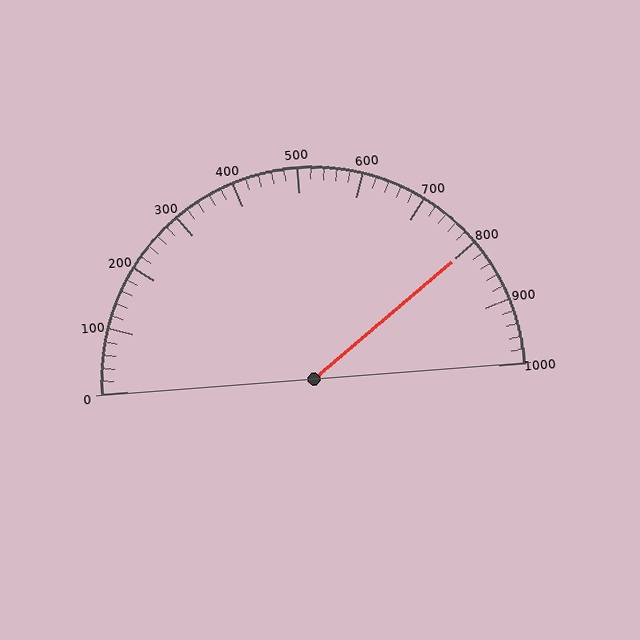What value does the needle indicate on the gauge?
The needle indicates approximately 800.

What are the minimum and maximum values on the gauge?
The gauge ranges from 0 to 1000.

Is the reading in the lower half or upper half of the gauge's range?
The reading is in the upper half of the range (0 to 1000).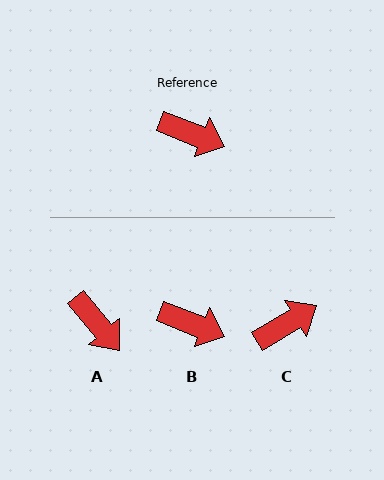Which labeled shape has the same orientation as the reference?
B.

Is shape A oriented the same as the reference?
No, it is off by about 29 degrees.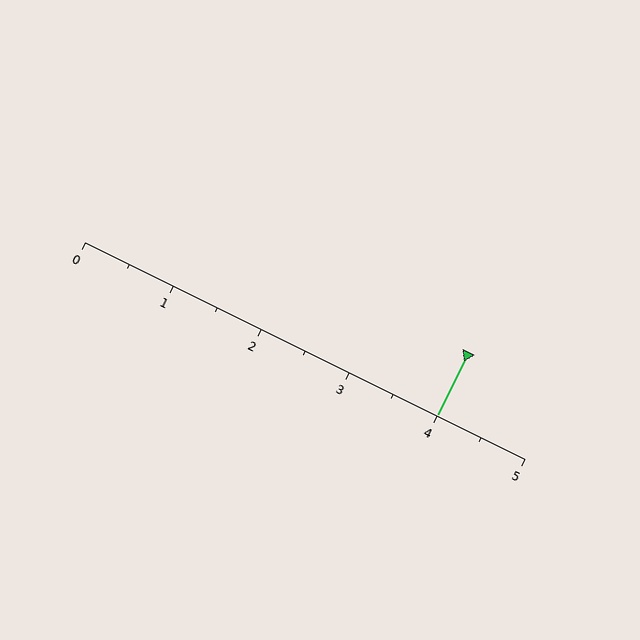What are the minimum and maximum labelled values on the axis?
The axis runs from 0 to 5.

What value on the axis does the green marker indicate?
The marker indicates approximately 4.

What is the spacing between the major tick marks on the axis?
The major ticks are spaced 1 apart.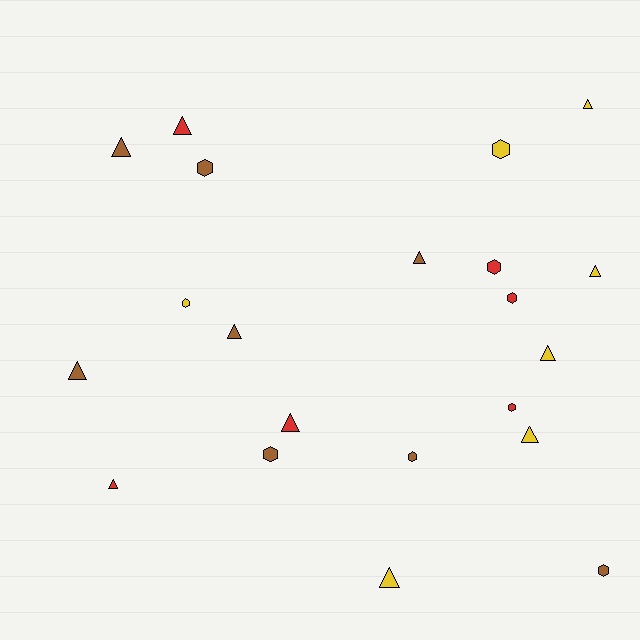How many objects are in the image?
There are 21 objects.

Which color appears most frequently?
Brown, with 8 objects.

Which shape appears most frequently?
Triangle, with 12 objects.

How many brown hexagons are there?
There are 4 brown hexagons.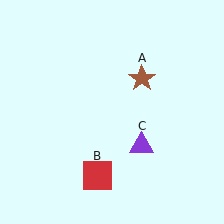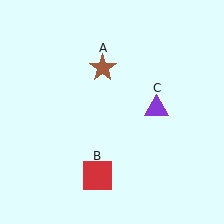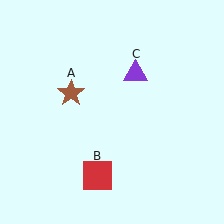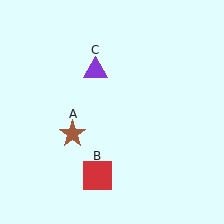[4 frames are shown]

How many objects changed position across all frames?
2 objects changed position: brown star (object A), purple triangle (object C).